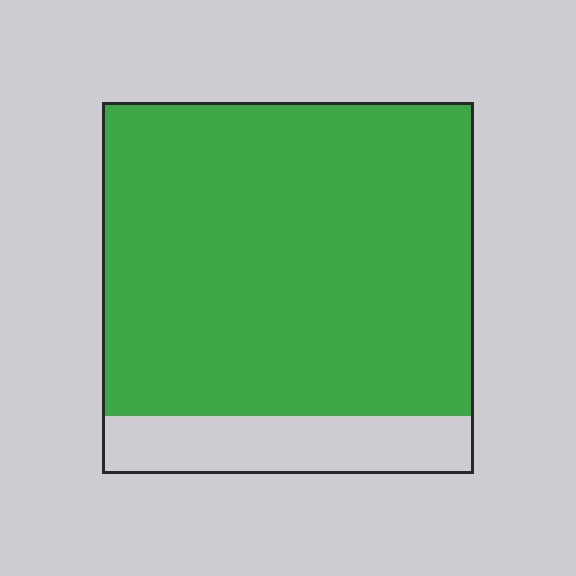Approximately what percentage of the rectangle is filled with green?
Approximately 85%.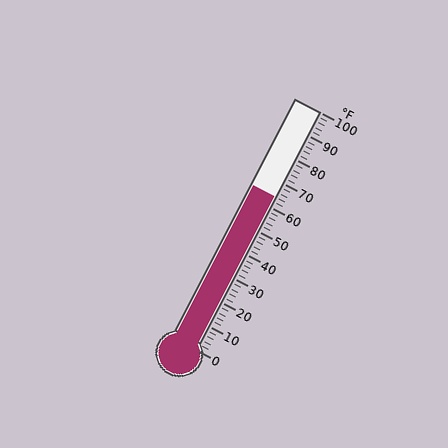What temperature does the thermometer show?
The thermometer shows approximately 64°F.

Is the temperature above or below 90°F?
The temperature is below 90°F.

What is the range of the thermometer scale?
The thermometer scale ranges from 0°F to 100°F.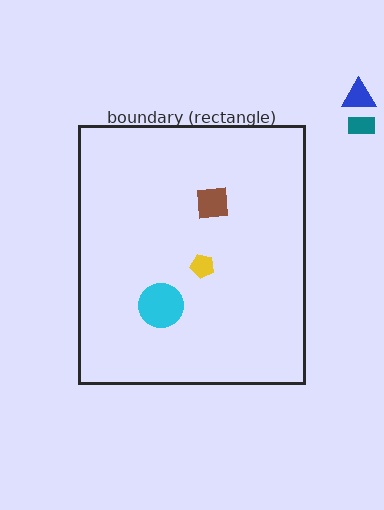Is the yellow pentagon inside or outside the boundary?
Inside.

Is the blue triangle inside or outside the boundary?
Outside.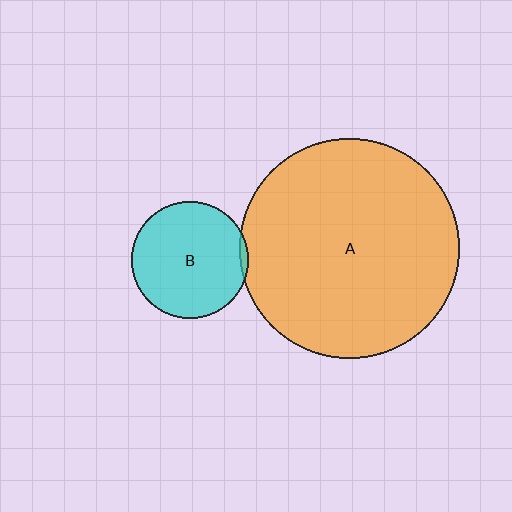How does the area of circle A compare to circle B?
Approximately 3.5 times.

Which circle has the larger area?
Circle A (orange).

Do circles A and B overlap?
Yes.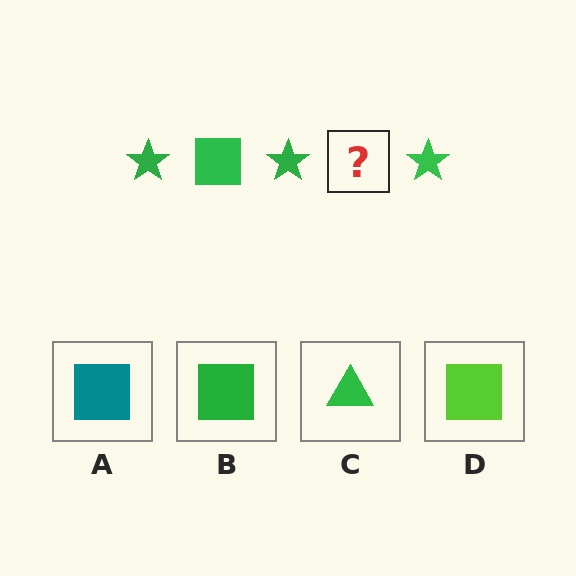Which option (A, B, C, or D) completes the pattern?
B.